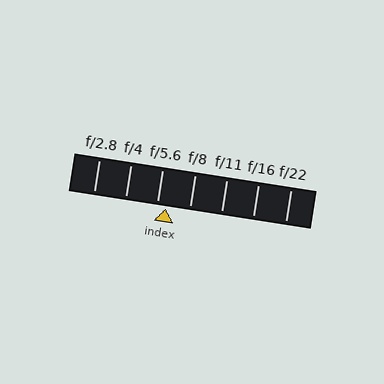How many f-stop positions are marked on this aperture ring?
There are 7 f-stop positions marked.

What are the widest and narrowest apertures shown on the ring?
The widest aperture shown is f/2.8 and the narrowest is f/22.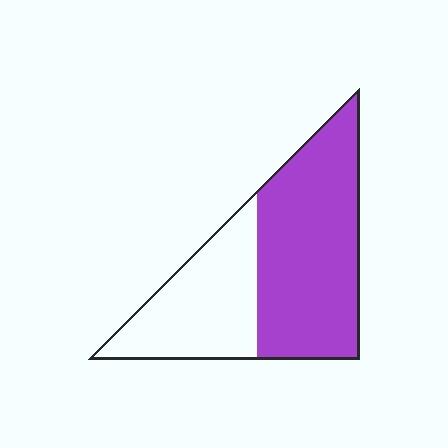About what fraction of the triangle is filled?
About five eighths (5/8).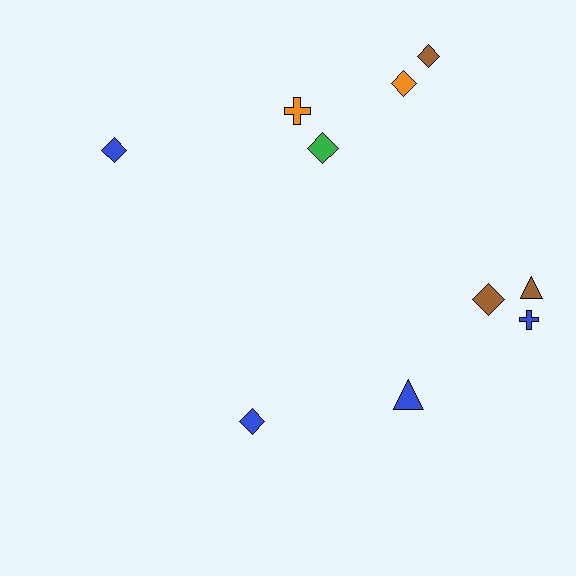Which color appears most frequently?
Blue, with 4 objects.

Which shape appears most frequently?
Diamond, with 6 objects.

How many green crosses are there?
There are no green crosses.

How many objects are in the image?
There are 10 objects.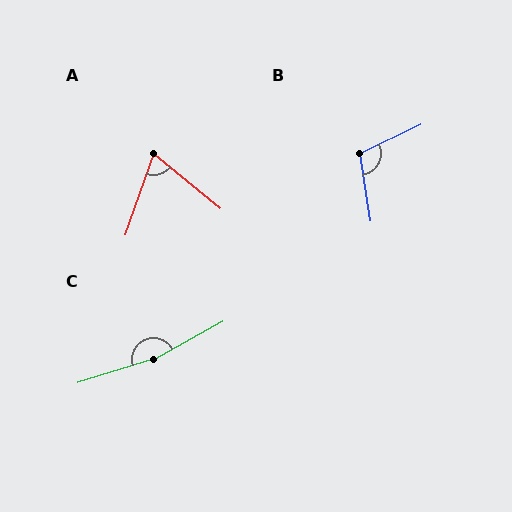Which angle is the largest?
C, at approximately 168 degrees.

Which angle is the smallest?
A, at approximately 70 degrees.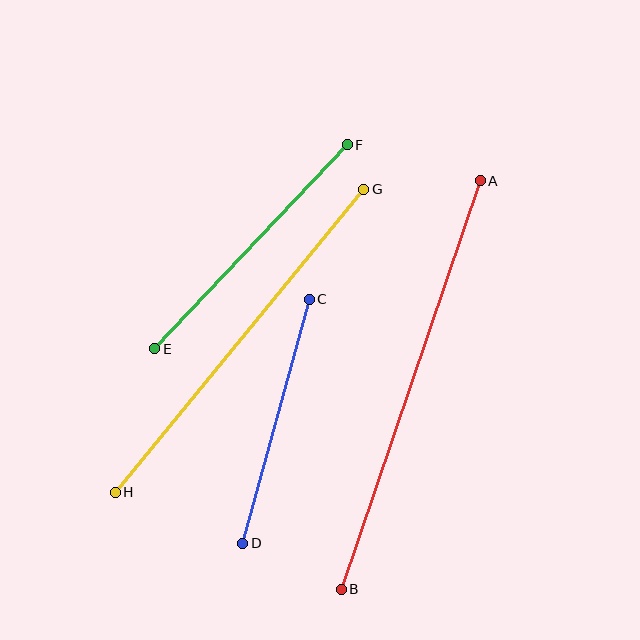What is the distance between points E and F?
The distance is approximately 281 pixels.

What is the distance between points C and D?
The distance is approximately 253 pixels.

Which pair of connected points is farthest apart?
Points A and B are farthest apart.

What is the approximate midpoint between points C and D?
The midpoint is at approximately (276, 421) pixels.